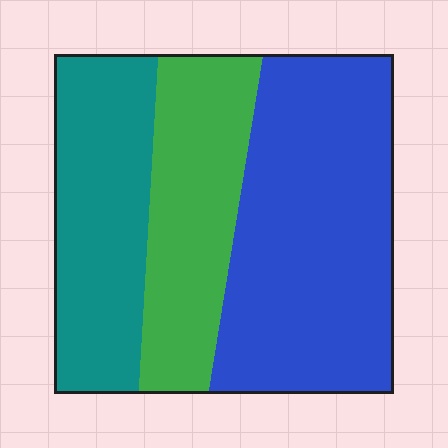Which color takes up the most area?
Blue, at roughly 45%.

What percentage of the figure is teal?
Teal takes up about one quarter (1/4) of the figure.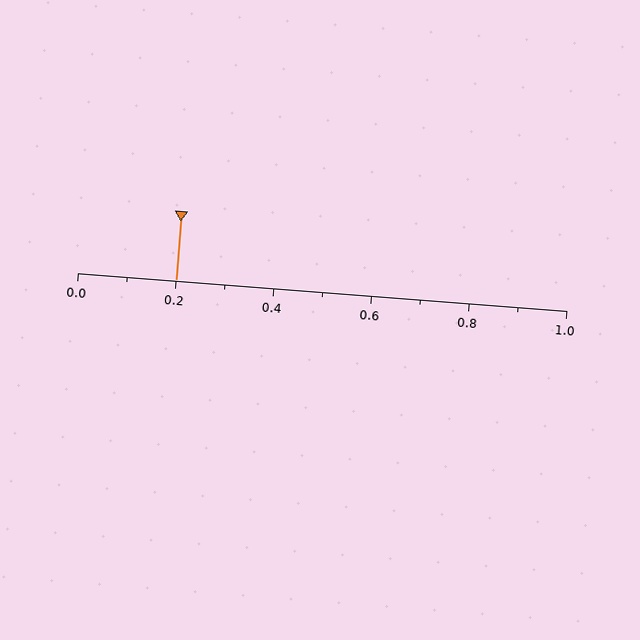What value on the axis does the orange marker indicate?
The marker indicates approximately 0.2.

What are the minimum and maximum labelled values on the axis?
The axis runs from 0.0 to 1.0.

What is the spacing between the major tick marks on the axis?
The major ticks are spaced 0.2 apart.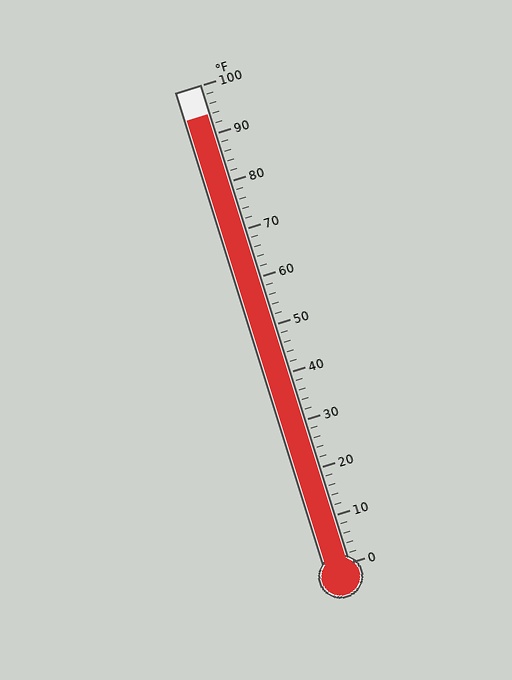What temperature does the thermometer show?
The thermometer shows approximately 94°F.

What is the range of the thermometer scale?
The thermometer scale ranges from 0°F to 100°F.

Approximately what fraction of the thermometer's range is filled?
The thermometer is filled to approximately 95% of its range.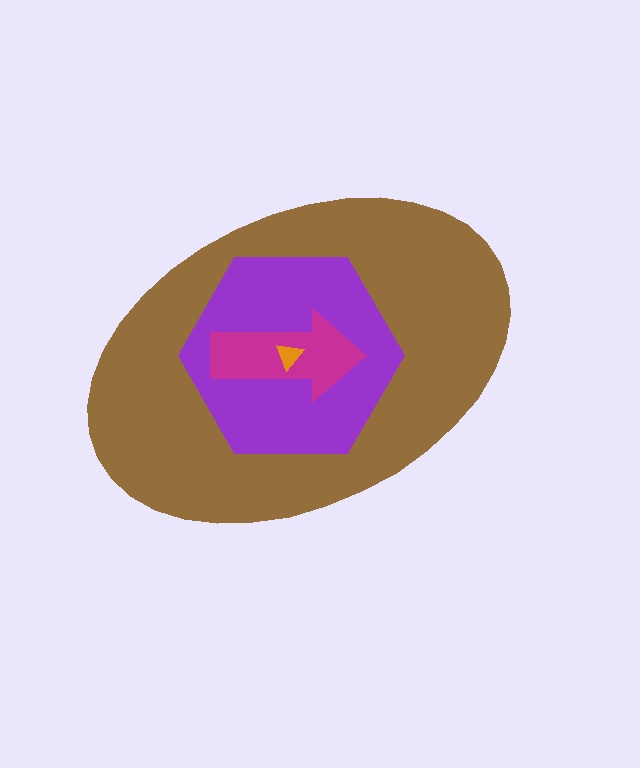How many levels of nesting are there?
4.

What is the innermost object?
The orange triangle.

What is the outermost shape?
The brown ellipse.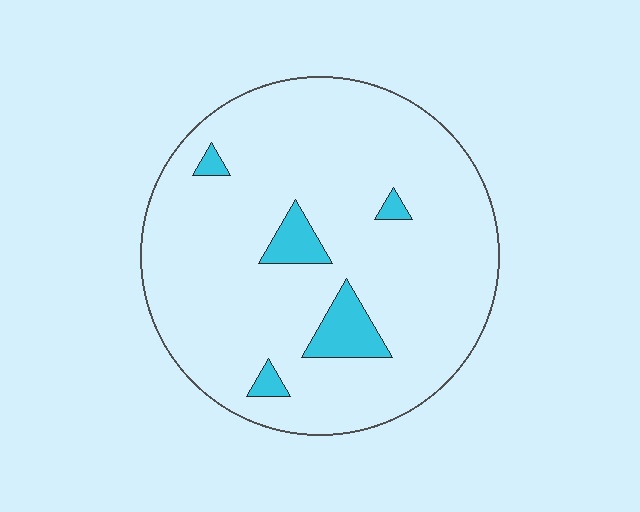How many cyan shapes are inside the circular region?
5.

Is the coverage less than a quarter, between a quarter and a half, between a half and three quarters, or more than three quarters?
Less than a quarter.